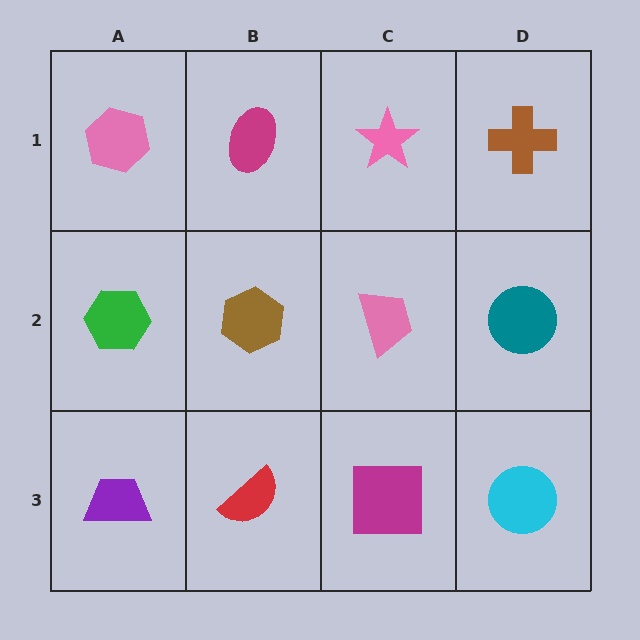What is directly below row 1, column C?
A pink trapezoid.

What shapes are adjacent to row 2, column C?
A pink star (row 1, column C), a magenta square (row 3, column C), a brown hexagon (row 2, column B), a teal circle (row 2, column D).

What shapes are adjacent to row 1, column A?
A green hexagon (row 2, column A), a magenta ellipse (row 1, column B).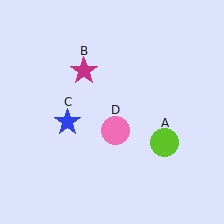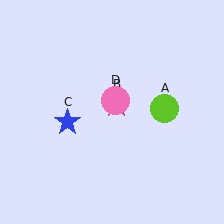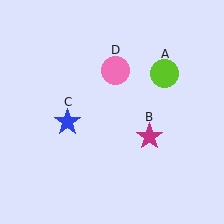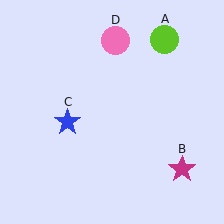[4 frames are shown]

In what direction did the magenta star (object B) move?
The magenta star (object B) moved down and to the right.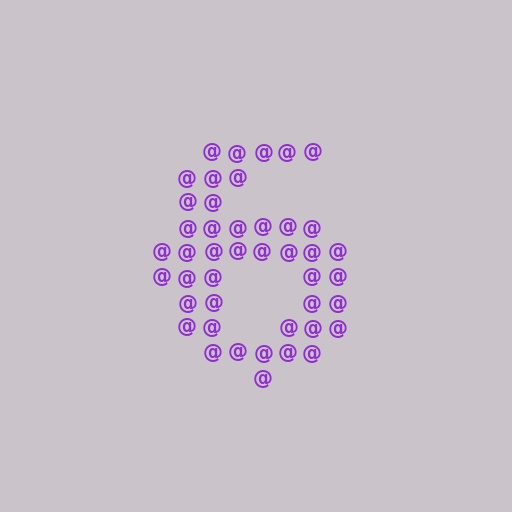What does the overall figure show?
The overall figure shows the digit 6.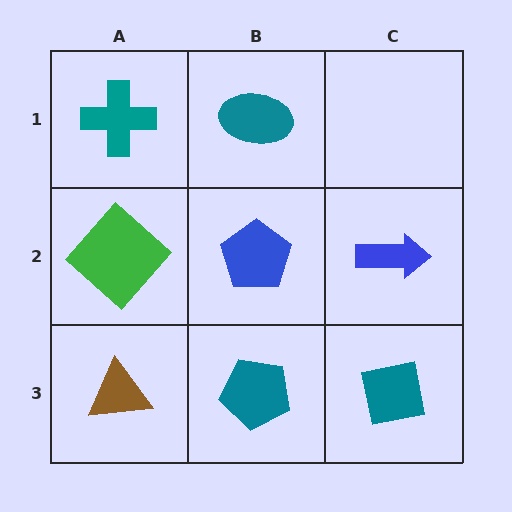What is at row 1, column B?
A teal ellipse.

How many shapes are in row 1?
2 shapes.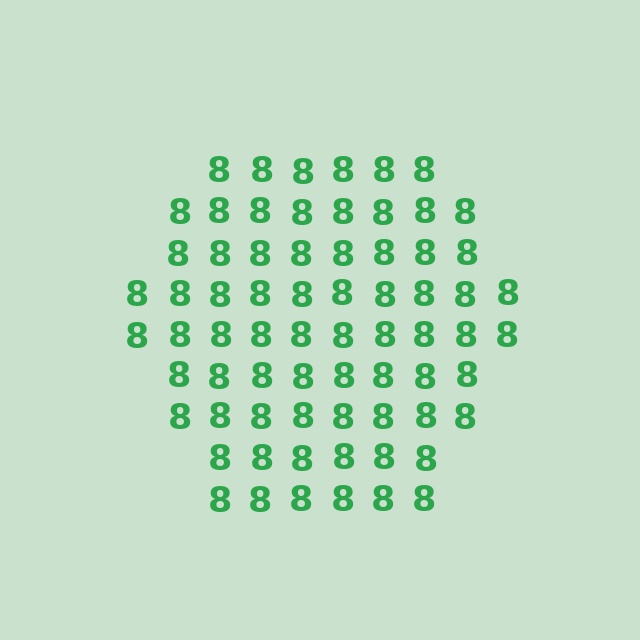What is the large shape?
The large shape is a hexagon.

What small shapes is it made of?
It is made of small digit 8's.